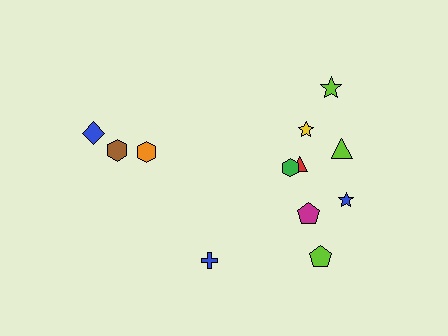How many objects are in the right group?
There are 8 objects.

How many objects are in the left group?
There are 4 objects.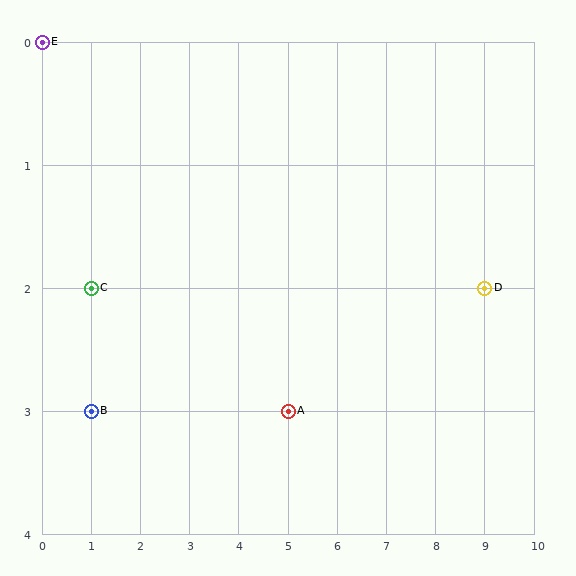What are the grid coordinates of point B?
Point B is at grid coordinates (1, 3).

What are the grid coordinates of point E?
Point E is at grid coordinates (0, 0).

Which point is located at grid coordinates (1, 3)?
Point B is at (1, 3).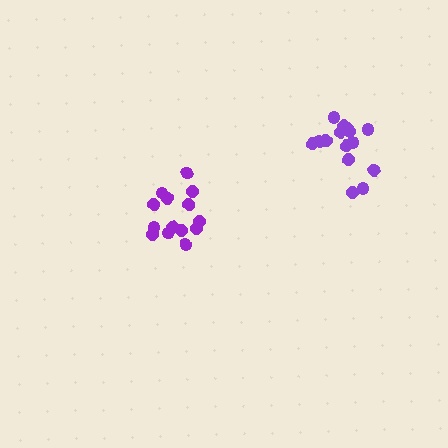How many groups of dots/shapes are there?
There are 2 groups.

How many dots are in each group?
Group 1: 14 dots, Group 2: 15 dots (29 total).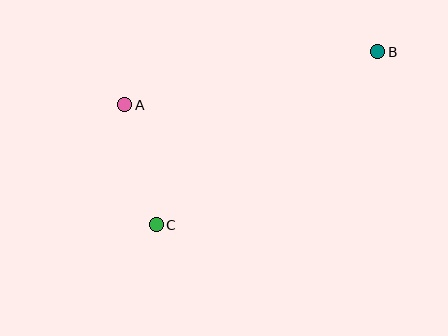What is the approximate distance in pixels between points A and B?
The distance between A and B is approximately 259 pixels.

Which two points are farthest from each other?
Points B and C are farthest from each other.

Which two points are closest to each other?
Points A and C are closest to each other.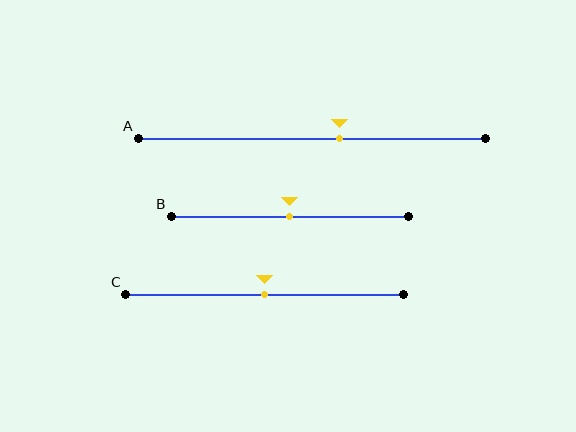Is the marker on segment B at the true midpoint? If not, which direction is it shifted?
Yes, the marker on segment B is at the true midpoint.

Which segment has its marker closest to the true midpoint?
Segment B has its marker closest to the true midpoint.